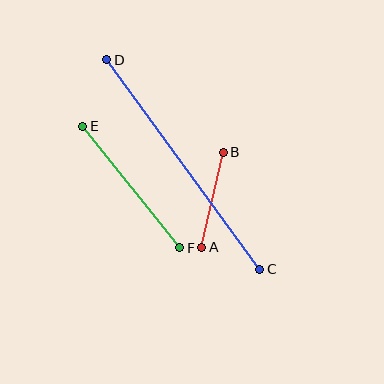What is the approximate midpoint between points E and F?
The midpoint is at approximately (131, 187) pixels.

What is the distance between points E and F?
The distance is approximately 156 pixels.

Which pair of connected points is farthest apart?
Points C and D are farthest apart.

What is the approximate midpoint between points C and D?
The midpoint is at approximately (183, 165) pixels.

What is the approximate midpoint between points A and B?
The midpoint is at approximately (213, 200) pixels.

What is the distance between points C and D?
The distance is approximately 259 pixels.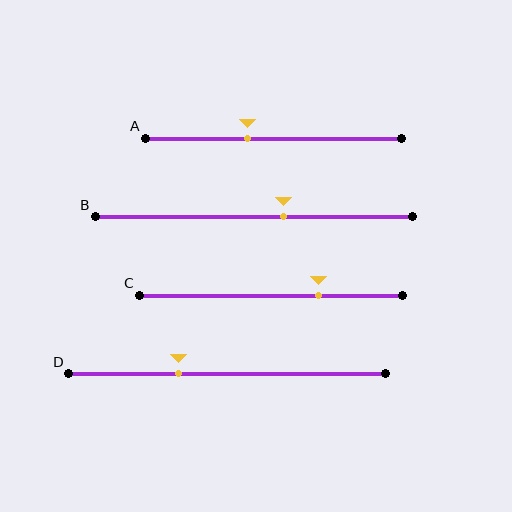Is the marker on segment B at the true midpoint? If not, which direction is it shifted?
No, the marker on segment B is shifted to the right by about 9% of the segment length.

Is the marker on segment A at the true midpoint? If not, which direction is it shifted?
No, the marker on segment A is shifted to the left by about 10% of the segment length.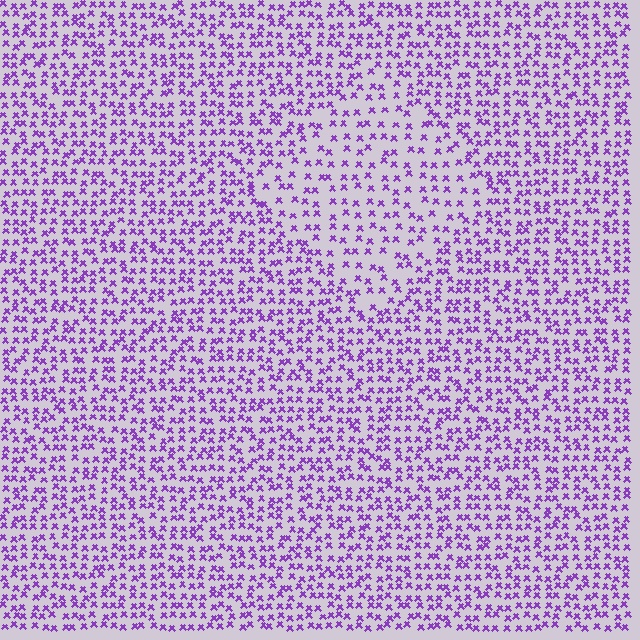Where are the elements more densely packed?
The elements are more densely packed outside the diamond boundary.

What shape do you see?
I see a diamond.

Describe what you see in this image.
The image contains small purple elements arranged at two different densities. A diamond-shaped region is visible where the elements are less densely packed than the surrounding area.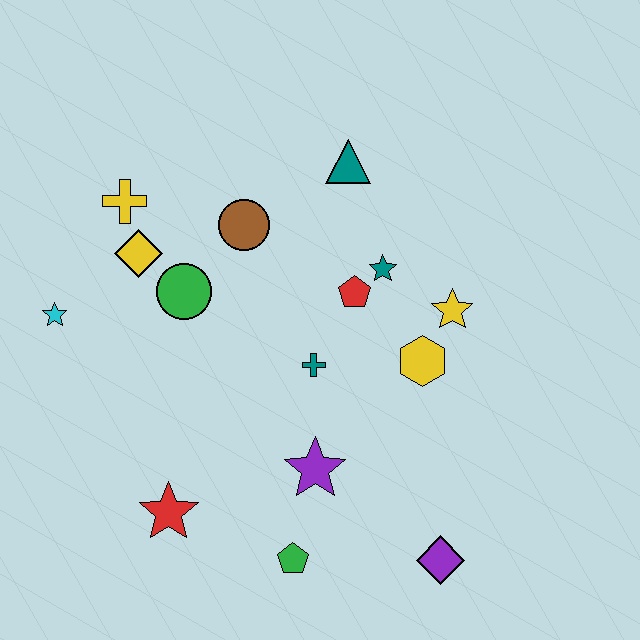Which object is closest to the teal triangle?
The teal star is closest to the teal triangle.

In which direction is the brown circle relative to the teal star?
The brown circle is to the left of the teal star.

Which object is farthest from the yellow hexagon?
The cyan star is farthest from the yellow hexagon.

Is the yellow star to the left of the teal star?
No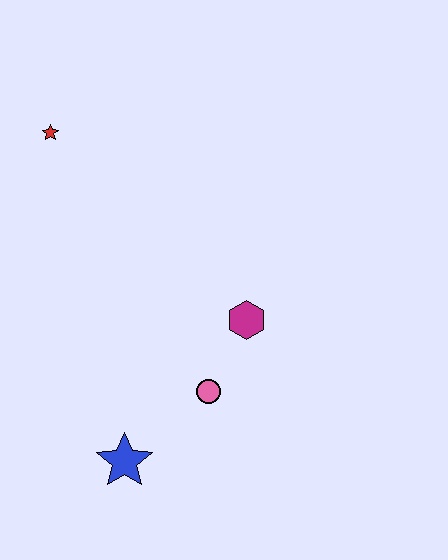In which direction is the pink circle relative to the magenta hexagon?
The pink circle is below the magenta hexagon.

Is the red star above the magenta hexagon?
Yes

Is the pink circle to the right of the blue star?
Yes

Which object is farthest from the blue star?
The red star is farthest from the blue star.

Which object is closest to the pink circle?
The magenta hexagon is closest to the pink circle.